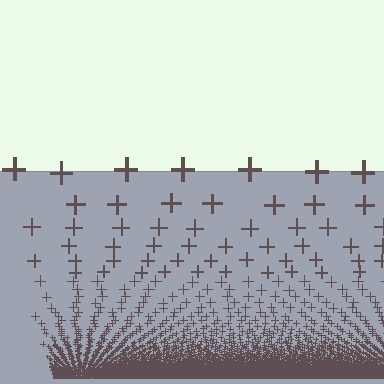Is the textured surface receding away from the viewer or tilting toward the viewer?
The surface appears to tilt toward the viewer. Texture elements get larger and sparser toward the top.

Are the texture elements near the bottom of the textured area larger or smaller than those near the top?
Smaller. The gradient is inverted — elements near the bottom are smaller and denser.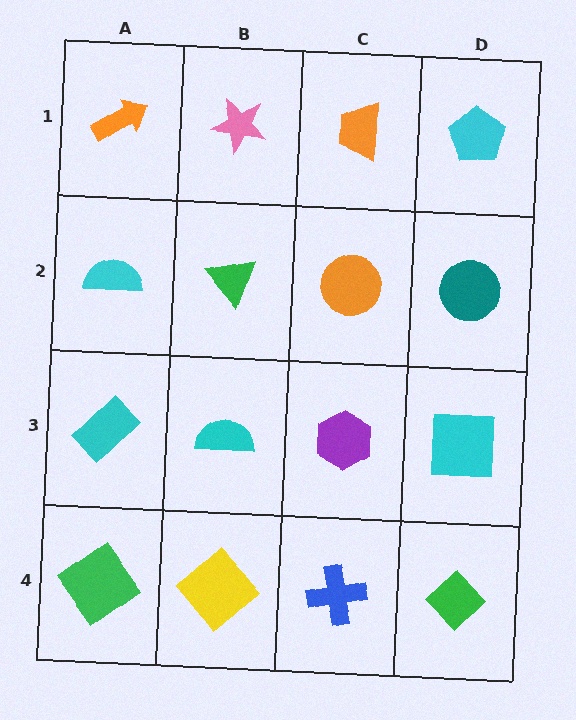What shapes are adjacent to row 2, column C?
An orange trapezoid (row 1, column C), a purple hexagon (row 3, column C), a green triangle (row 2, column B), a teal circle (row 2, column D).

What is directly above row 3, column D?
A teal circle.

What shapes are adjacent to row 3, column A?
A cyan semicircle (row 2, column A), a green diamond (row 4, column A), a cyan semicircle (row 3, column B).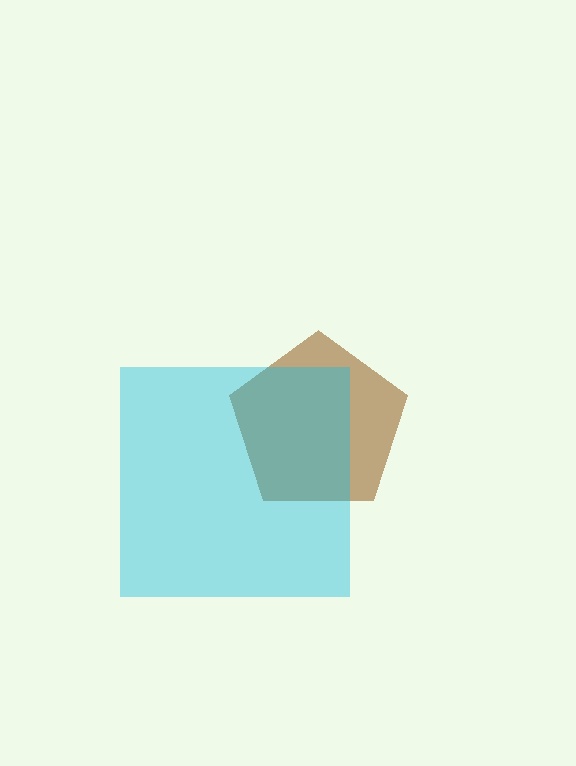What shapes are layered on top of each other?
The layered shapes are: a brown pentagon, a cyan square.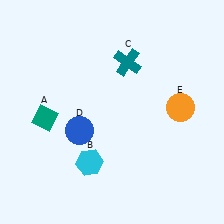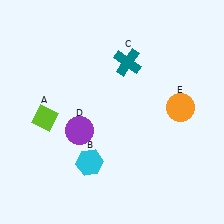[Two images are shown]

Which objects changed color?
A changed from teal to lime. D changed from blue to purple.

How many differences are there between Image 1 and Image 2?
There are 2 differences between the two images.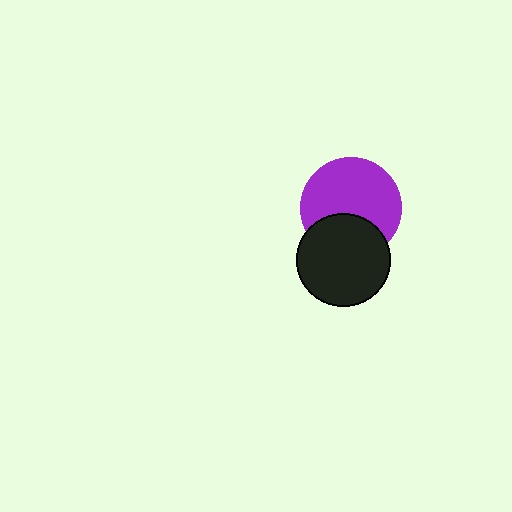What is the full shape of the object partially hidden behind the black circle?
The partially hidden object is a purple circle.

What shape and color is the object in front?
The object in front is a black circle.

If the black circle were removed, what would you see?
You would see the complete purple circle.